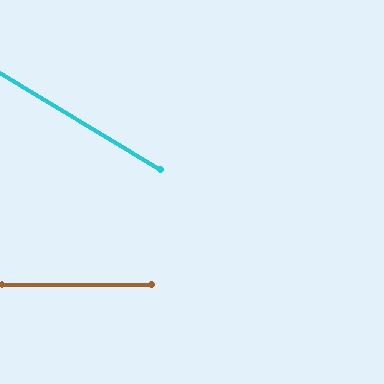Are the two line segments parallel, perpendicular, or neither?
Neither parallel nor perpendicular — they differ by about 31°.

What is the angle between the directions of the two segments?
Approximately 31 degrees.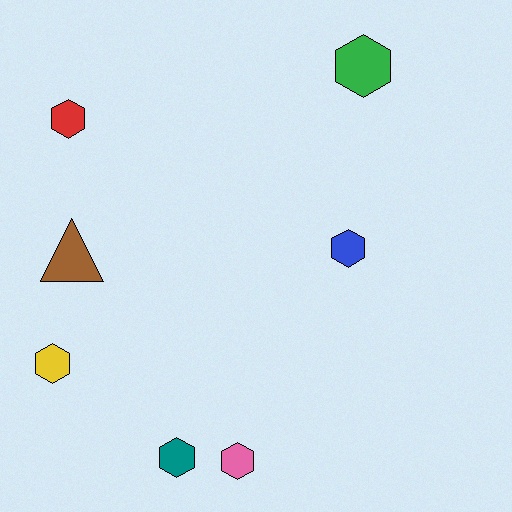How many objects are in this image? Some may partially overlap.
There are 7 objects.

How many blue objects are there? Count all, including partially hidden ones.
There is 1 blue object.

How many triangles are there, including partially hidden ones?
There is 1 triangle.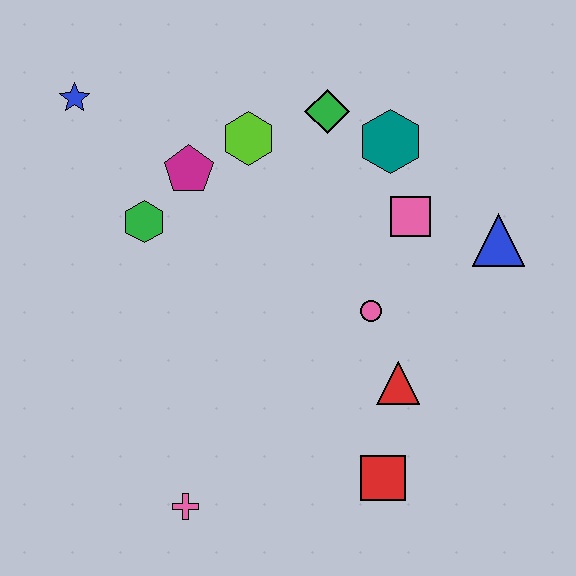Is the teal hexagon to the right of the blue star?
Yes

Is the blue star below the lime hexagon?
No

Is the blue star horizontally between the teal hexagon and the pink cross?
No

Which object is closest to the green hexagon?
The magenta pentagon is closest to the green hexagon.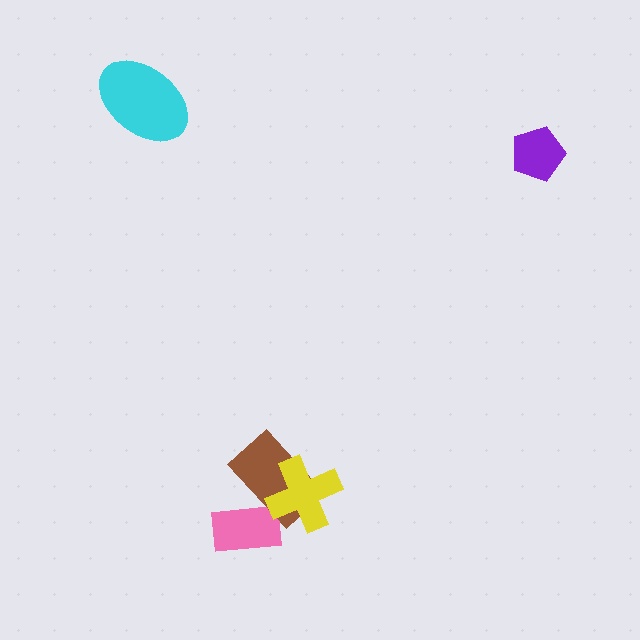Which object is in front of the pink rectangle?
The brown rectangle is in front of the pink rectangle.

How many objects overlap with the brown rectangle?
2 objects overlap with the brown rectangle.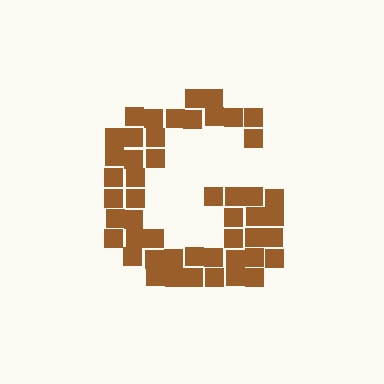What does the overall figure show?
The overall figure shows the letter G.